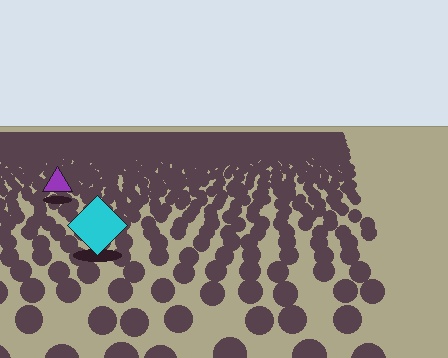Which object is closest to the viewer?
The cyan diamond is closest. The texture marks near it are larger and more spread out.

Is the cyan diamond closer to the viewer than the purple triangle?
Yes. The cyan diamond is closer — you can tell from the texture gradient: the ground texture is coarser near it.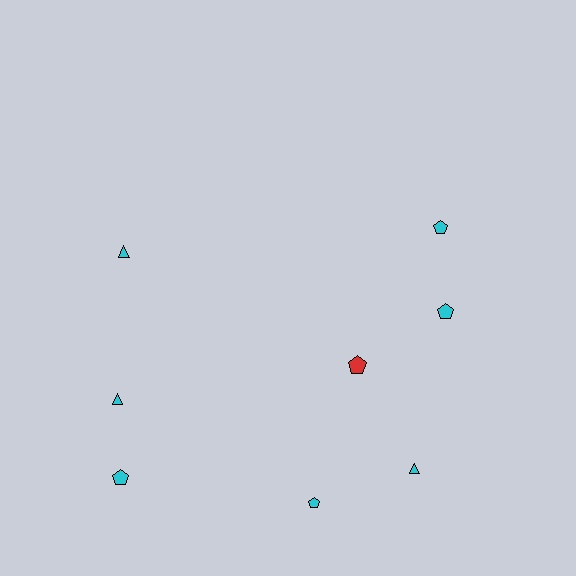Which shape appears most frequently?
Pentagon, with 5 objects.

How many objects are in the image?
There are 8 objects.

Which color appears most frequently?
Cyan, with 7 objects.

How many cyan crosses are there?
There are no cyan crosses.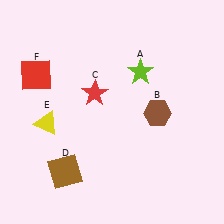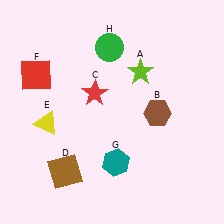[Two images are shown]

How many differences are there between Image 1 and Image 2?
There are 2 differences between the two images.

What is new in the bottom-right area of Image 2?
A teal hexagon (G) was added in the bottom-right area of Image 2.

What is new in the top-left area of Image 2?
A green circle (H) was added in the top-left area of Image 2.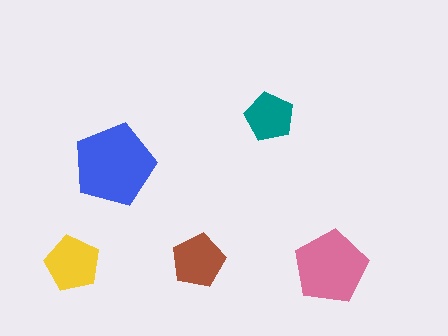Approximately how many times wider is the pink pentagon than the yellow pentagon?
About 1.5 times wider.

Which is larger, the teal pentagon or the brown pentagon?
The brown one.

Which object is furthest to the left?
The yellow pentagon is leftmost.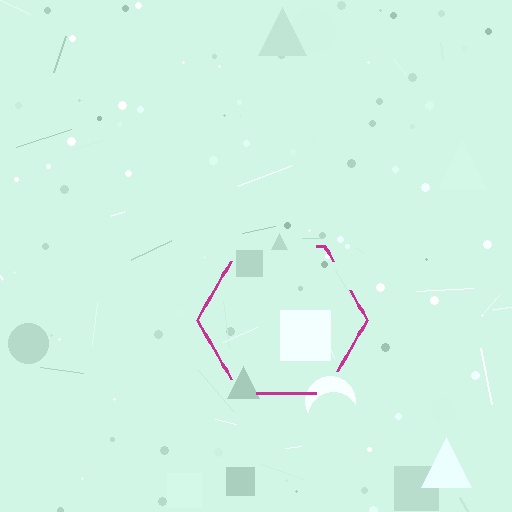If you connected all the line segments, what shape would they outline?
They would outline a hexagon.